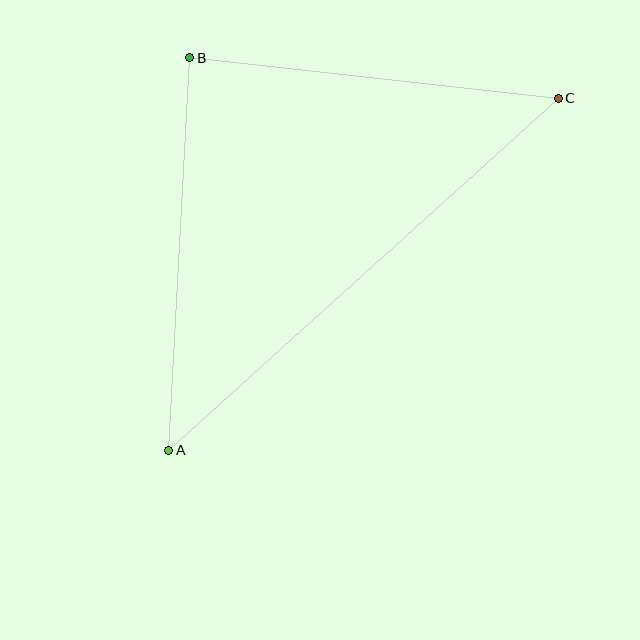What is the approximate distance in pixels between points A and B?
The distance between A and B is approximately 393 pixels.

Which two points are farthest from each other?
Points A and C are farthest from each other.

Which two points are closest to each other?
Points B and C are closest to each other.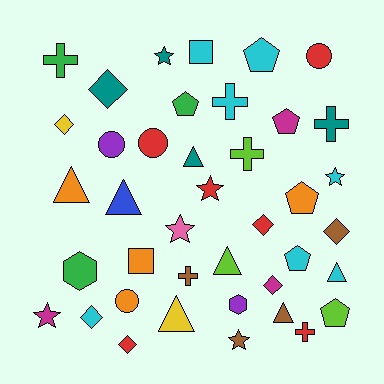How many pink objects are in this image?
There is 1 pink object.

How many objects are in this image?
There are 40 objects.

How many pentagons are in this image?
There are 6 pentagons.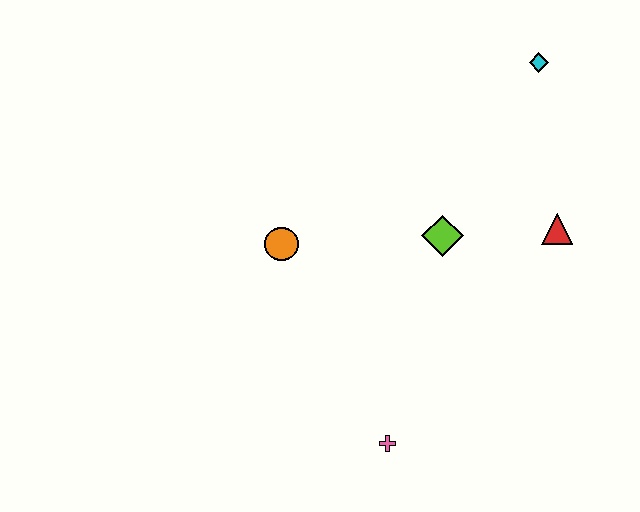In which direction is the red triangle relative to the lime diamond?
The red triangle is to the right of the lime diamond.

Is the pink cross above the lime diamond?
No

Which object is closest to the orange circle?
The lime diamond is closest to the orange circle.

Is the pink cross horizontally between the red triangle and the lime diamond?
No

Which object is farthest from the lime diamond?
The pink cross is farthest from the lime diamond.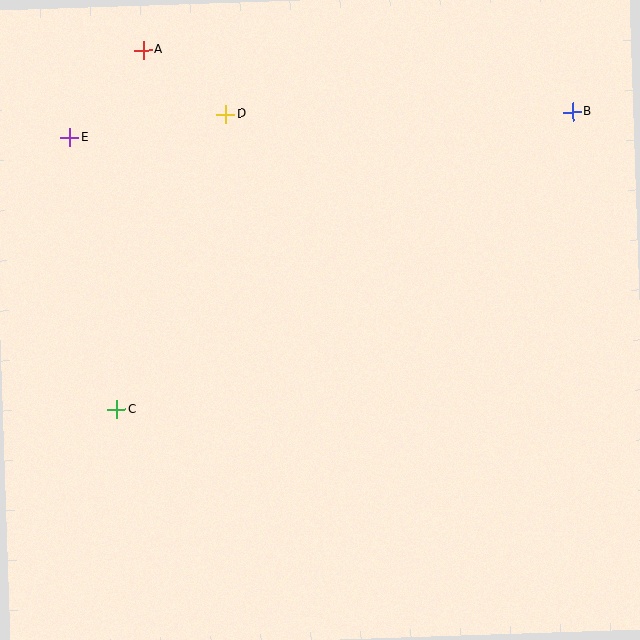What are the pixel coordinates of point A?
Point A is at (143, 50).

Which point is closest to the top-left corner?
Point A is closest to the top-left corner.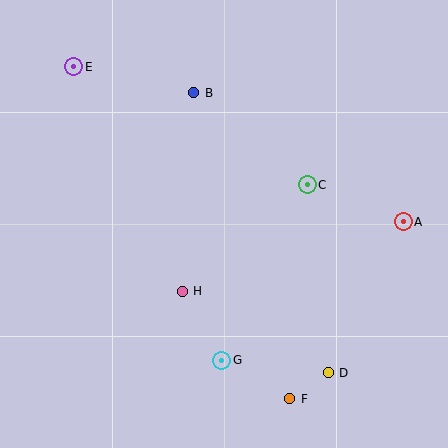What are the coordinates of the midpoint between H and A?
The midpoint between H and A is at (293, 257).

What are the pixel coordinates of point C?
Point C is at (307, 185).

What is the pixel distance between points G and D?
The distance between G and D is 108 pixels.